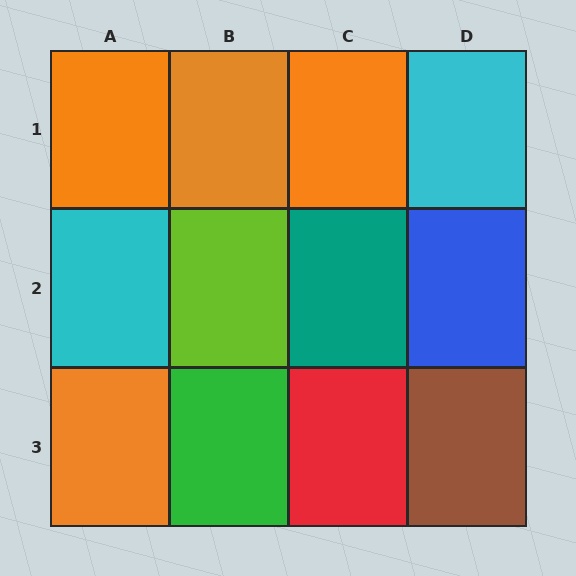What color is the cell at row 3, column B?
Green.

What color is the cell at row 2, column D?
Blue.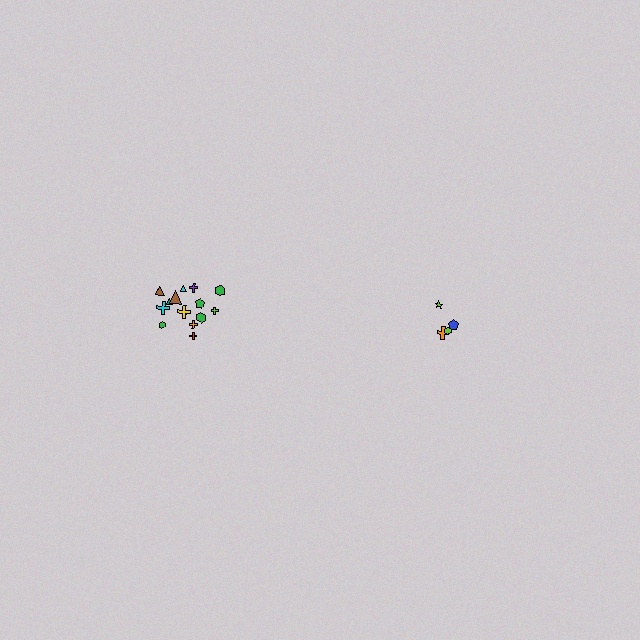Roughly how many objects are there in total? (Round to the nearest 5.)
Roughly 20 objects in total.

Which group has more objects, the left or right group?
The left group.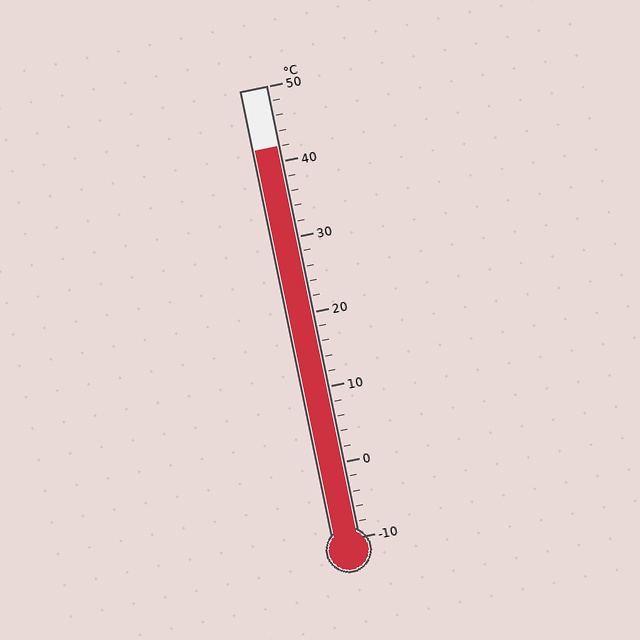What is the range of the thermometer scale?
The thermometer scale ranges from -10°C to 50°C.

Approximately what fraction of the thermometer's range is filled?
The thermometer is filled to approximately 85% of its range.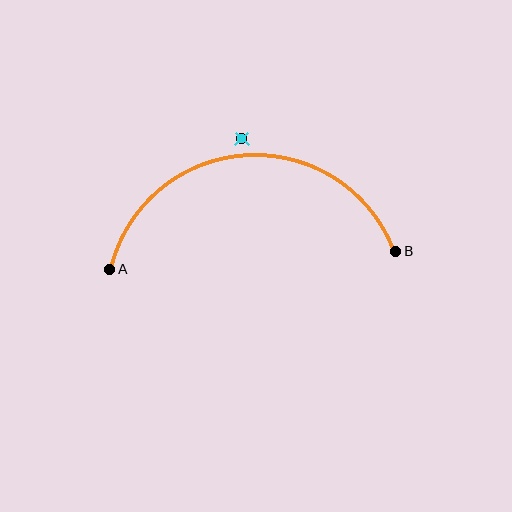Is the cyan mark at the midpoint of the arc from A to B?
No — the cyan mark does not lie on the arc at all. It sits slightly outside the curve.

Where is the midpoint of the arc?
The arc midpoint is the point on the curve farthest from the straight line joining A and B. It sits above that line.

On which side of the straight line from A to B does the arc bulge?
The arc bulges above the straight line connecting A and B.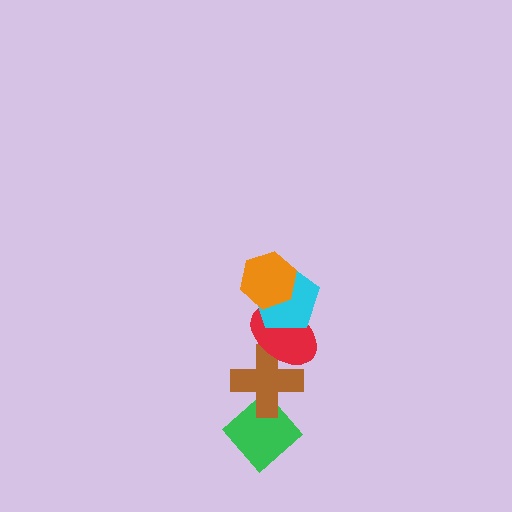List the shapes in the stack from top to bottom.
From top to bottom: the orange hexagon, the cyan pentagon, the red ellipse, the brown cross, the green diamond.